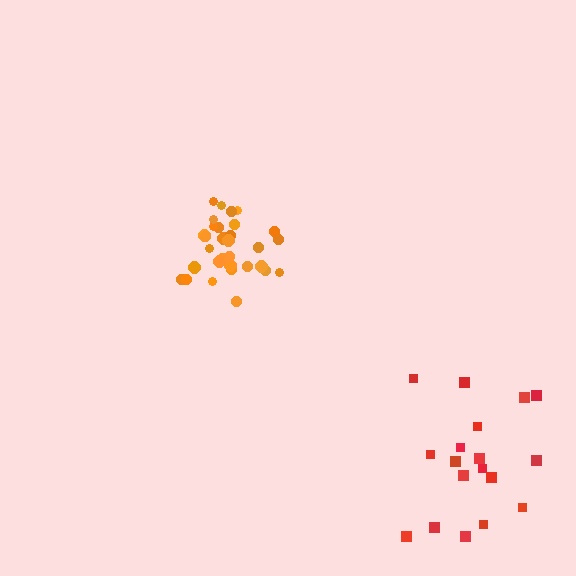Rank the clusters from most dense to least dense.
orange, red.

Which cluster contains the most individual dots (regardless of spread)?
Orange (31).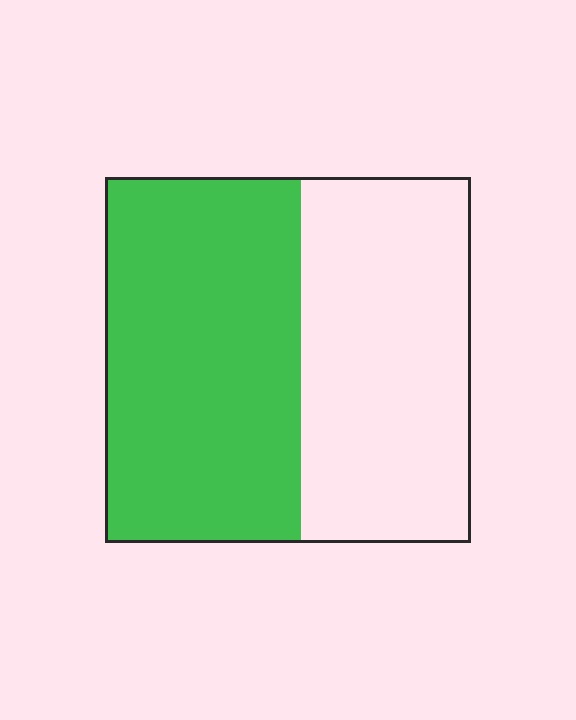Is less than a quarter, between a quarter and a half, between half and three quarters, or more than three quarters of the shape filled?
Between half and three quarters.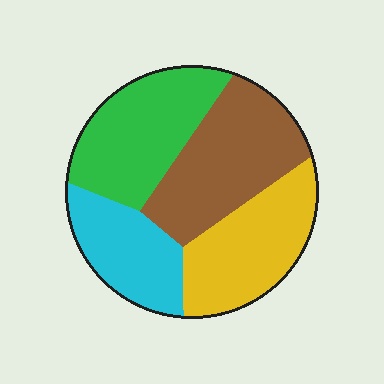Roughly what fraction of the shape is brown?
Brown covers 29% of the shape.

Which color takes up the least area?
Cyan, at roughly 20%.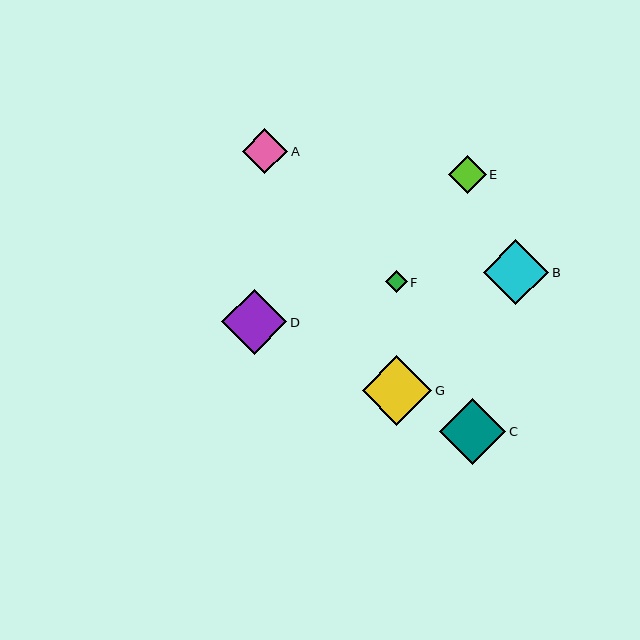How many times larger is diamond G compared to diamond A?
Diamond G is approximately 1.5 times the size of diamond A.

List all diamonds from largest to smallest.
From largest to smallest: G, C, B, D, A, E, F.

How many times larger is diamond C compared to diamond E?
Diamond C is approximately 1.7 times the size of diamond E.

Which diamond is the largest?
Diamond G is the largest with a size of approximately 70 pixels.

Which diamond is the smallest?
Diamond F is the smallest with a size of approximately 22 pixels.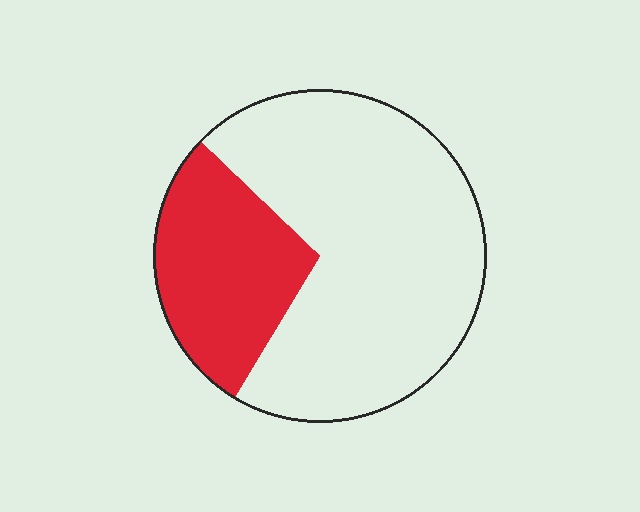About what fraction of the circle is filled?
About one quarter (1/4).